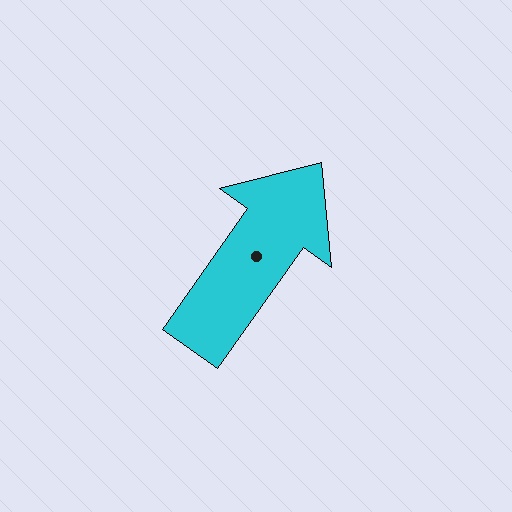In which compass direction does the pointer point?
Northeast.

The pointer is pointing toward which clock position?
Roughly 1 o'clock.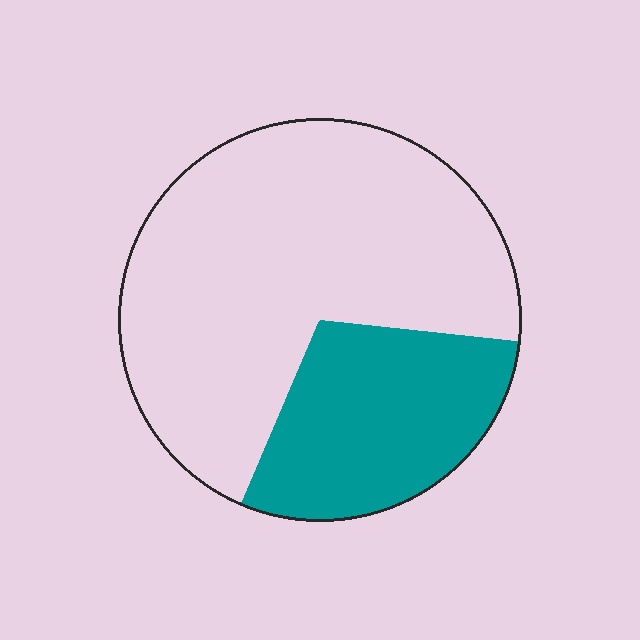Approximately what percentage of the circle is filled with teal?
Approximately 30%.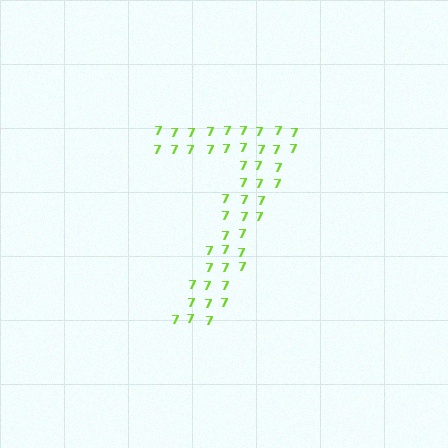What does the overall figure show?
The overall figure shows the digit 7.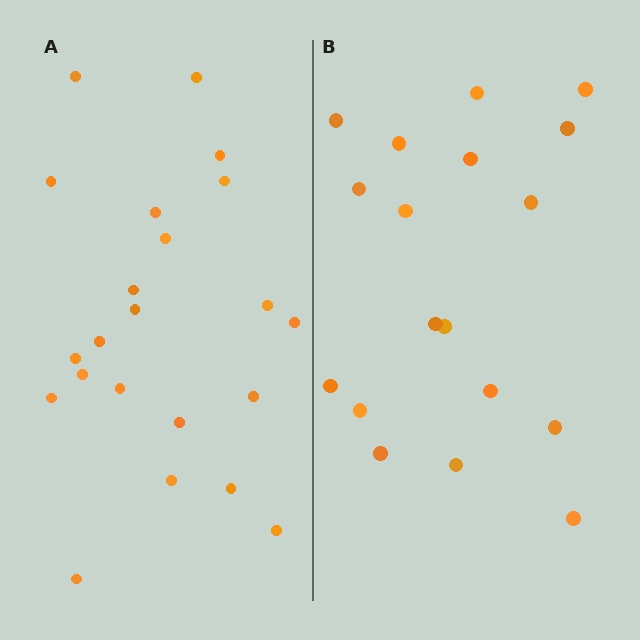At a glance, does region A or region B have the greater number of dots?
Region A (the left region) has more dots.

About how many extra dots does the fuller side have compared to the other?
Region A has about 4 more dots than region B.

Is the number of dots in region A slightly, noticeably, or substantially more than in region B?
Region A has only slightly more — the two regions are fairly close. The ratio is roughly 1.2 to 1.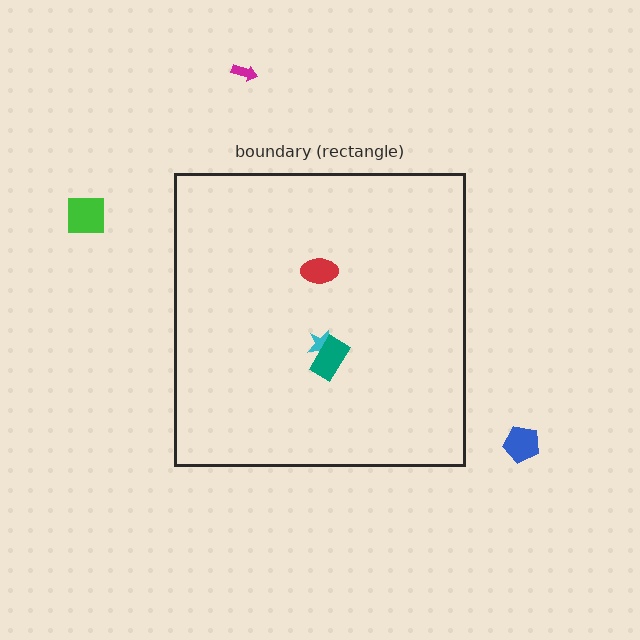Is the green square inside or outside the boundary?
Outside.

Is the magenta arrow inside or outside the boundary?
Outside.